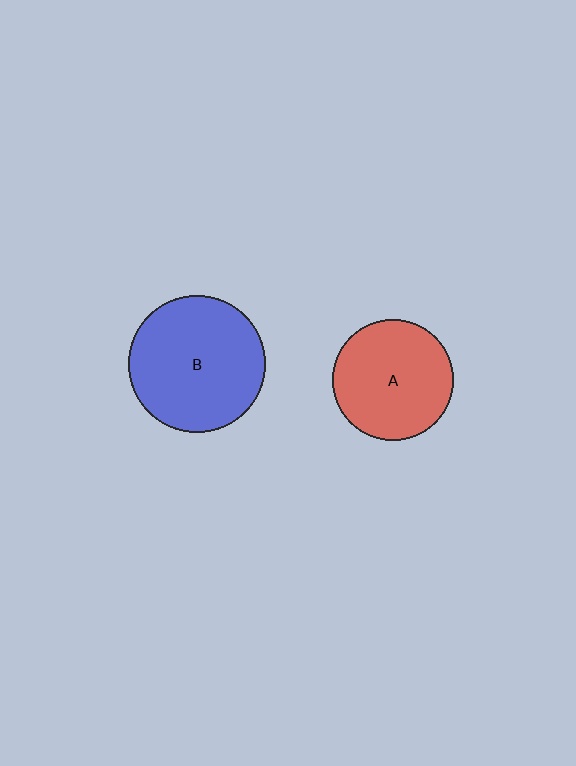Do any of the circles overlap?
No, none of the circles overlap.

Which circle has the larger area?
Circle B (blue).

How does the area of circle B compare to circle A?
Approximately 1.3 times.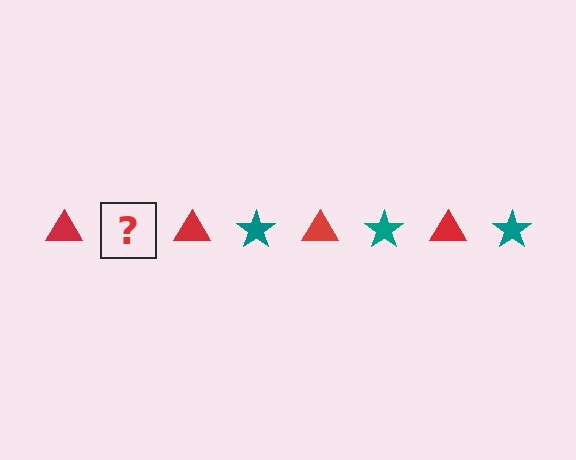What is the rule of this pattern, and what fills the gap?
The rule is that the pattern alternates between red triangle and teal star. The gap should be filled with a teal star.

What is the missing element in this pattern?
The missing element is a teal star.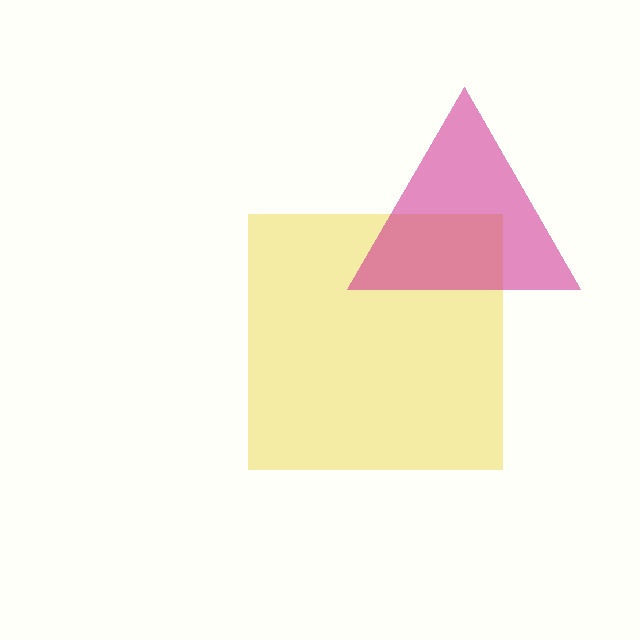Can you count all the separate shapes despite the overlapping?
Yes, there are 2 separate shapes.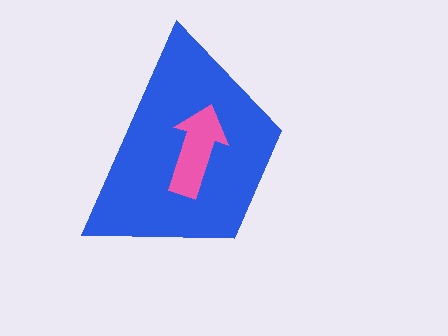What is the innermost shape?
The pink arrow.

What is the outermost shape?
The blue trapezoid.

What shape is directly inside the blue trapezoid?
The pink arrow.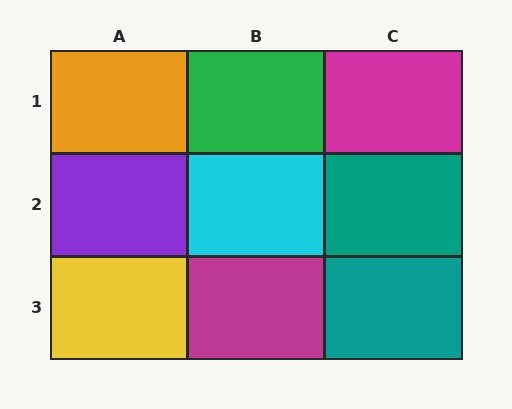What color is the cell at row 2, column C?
Teal.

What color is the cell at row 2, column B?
Cyan.